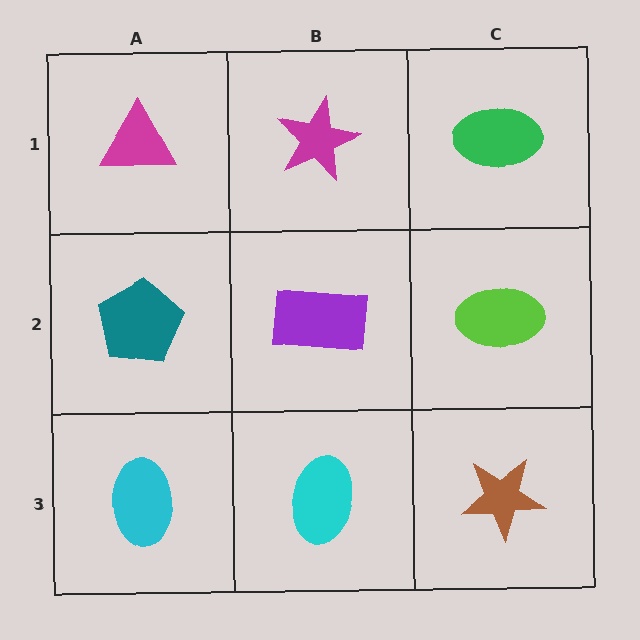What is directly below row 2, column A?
A cyan ellipse.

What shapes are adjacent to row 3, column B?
A purple rectangle (row 2, column B), a cyan ellipse (row 3, column A), a brown star (row 3, column C).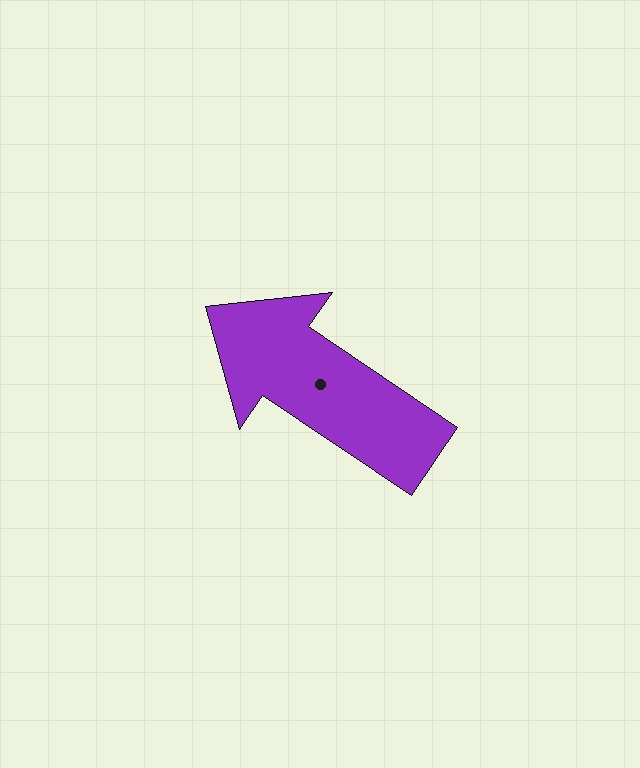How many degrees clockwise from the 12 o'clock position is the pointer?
Approximately 304 degrees.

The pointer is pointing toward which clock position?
Roughly 10 o'clock.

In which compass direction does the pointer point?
Northwest.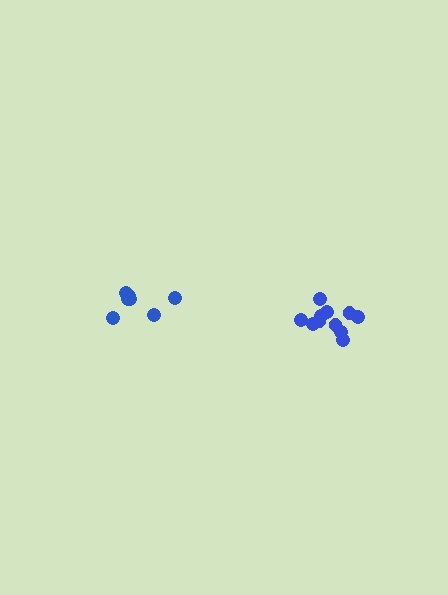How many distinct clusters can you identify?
There are 2 distinct clusters.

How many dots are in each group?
Group 1: 11 dots, Group 2: 7 dots (18 total).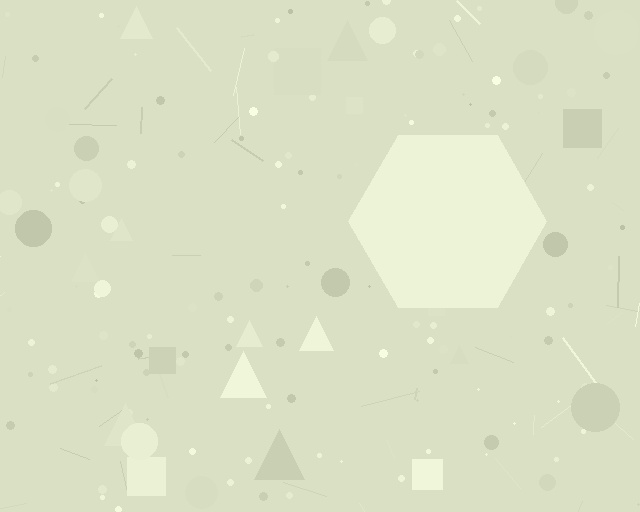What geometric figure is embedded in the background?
A hexagon is embedded in the background.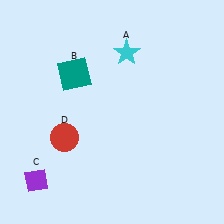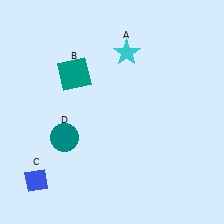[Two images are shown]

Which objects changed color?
C changed from purple to blue. D changed from red to teal.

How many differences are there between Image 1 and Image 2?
There are 2 differences between the two images.